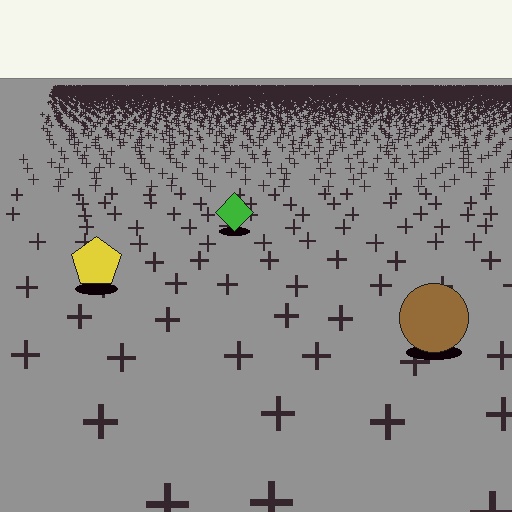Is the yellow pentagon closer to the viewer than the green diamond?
Yes. The yellow pentagon is closer — you can tell from the texture gradient: the ground texture is coarser near it.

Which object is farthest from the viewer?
The green diamond is farthest from the viewer. It appears smaller and the ground texture around it is denser.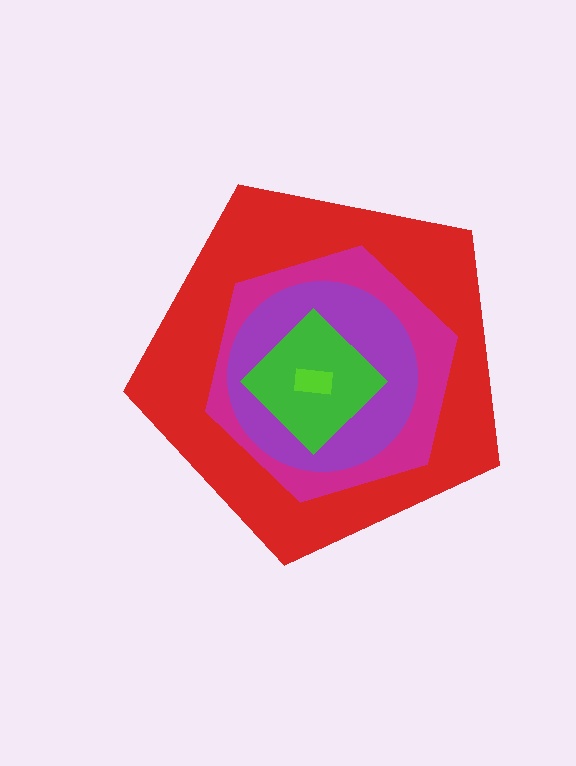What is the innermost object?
The lime rectangle.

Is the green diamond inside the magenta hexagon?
Yes.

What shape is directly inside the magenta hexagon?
The purple circle.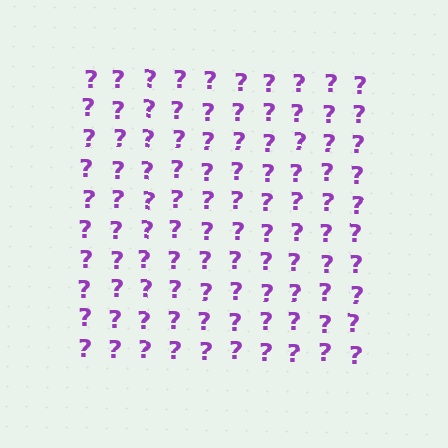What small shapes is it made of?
It is made of small question marks.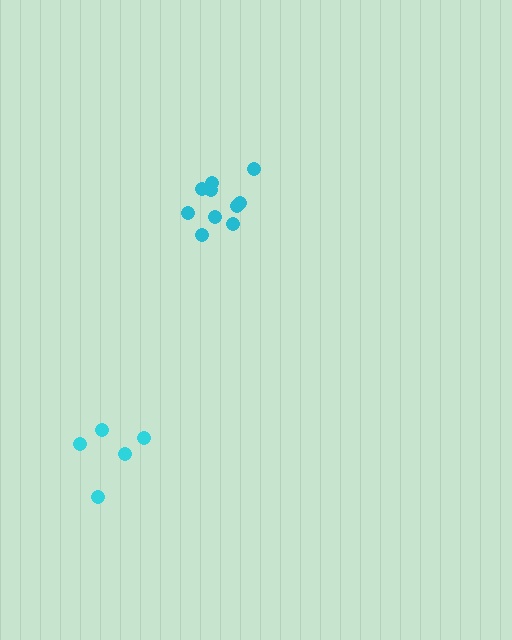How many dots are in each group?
Group 1: 5 dots, Group 2: 10 dots (15 total).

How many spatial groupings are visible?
There are 2 spatial groupings.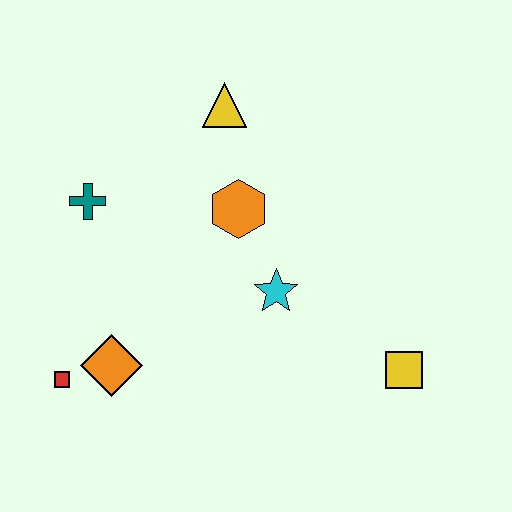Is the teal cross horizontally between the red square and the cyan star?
Yes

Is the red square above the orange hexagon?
No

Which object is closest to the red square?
The orange diamond is closest to the red square.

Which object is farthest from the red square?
The yellow square is farthest from the red square.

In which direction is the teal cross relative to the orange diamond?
The teal cross is above the orange diamond.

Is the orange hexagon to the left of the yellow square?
Yes